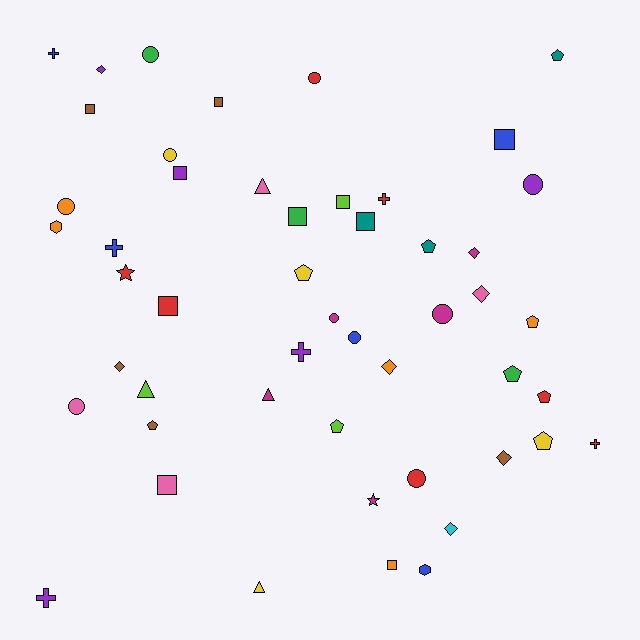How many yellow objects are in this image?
There are 4 yellow objects.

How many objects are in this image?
There are 50 objects.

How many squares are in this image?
There are 10 squares.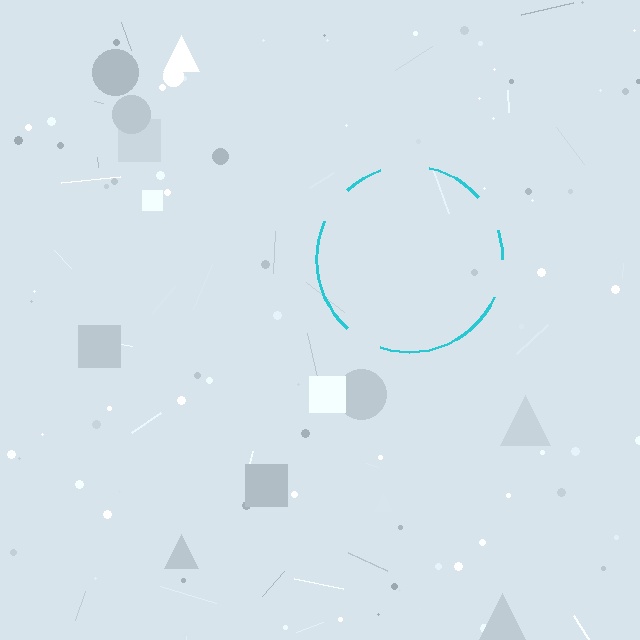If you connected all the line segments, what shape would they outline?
They would outline a circle.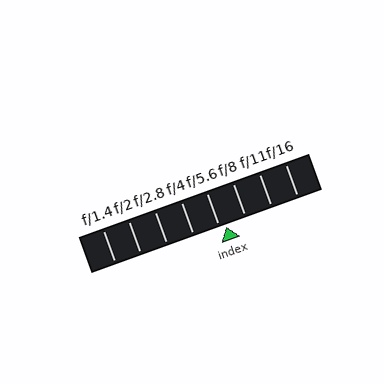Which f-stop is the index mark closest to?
The index mark is closest to f/5.6.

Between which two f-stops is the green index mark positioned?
The index mark is between f/5.6 and f/8.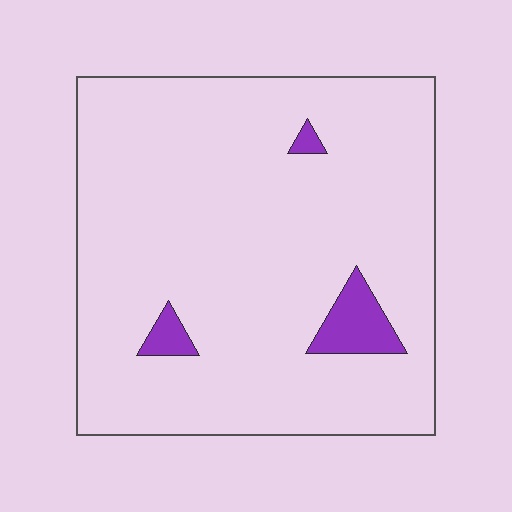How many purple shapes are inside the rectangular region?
3.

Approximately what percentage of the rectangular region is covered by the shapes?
Approximately 5%.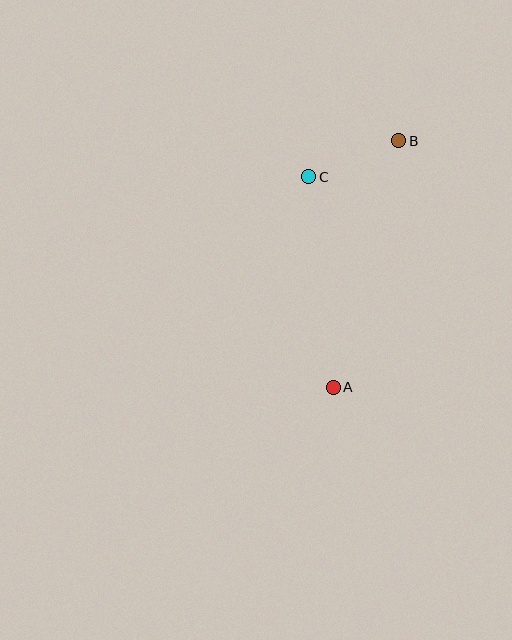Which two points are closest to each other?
Points B and C are closest to each other.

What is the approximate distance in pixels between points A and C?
The distance between A and C is approximately 212 pixels.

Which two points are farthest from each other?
Points A and B are farthest from each other.